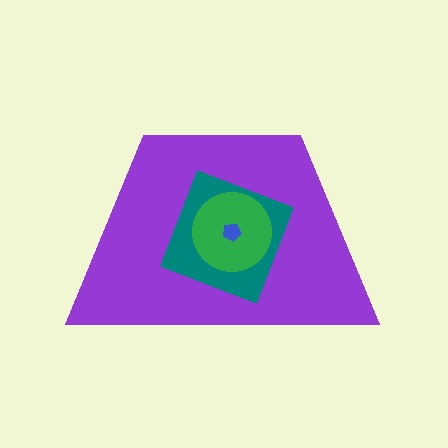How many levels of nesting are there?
4.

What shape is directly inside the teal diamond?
The green circle.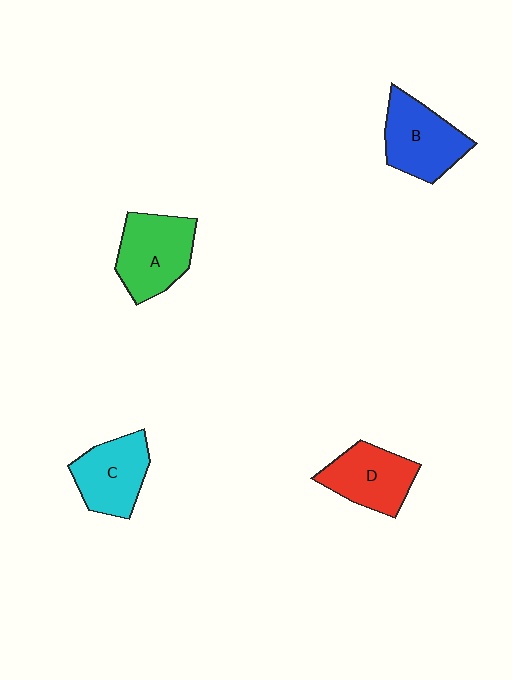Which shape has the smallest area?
Shape D (red).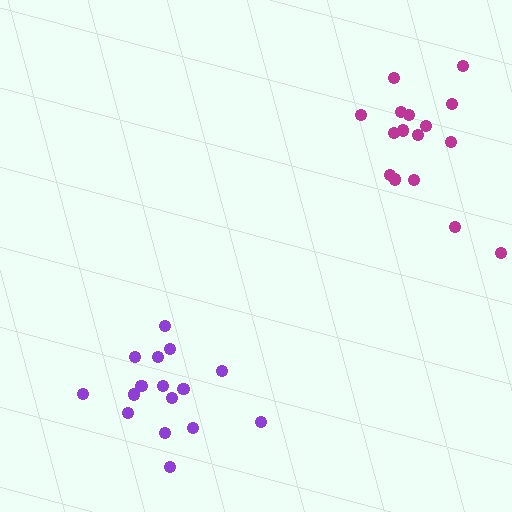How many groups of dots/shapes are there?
There are 2 groups.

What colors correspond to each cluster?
The clusters are colored: magenta, purple.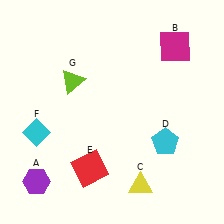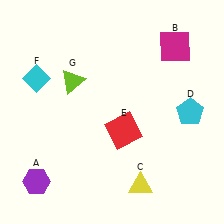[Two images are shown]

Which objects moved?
The objects that moved are: the cyan pentagon (D), the red square (E), the cyan diamond (F).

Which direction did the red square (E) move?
The red square (E) moved up.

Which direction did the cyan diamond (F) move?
The cyan diamond (F) moved up.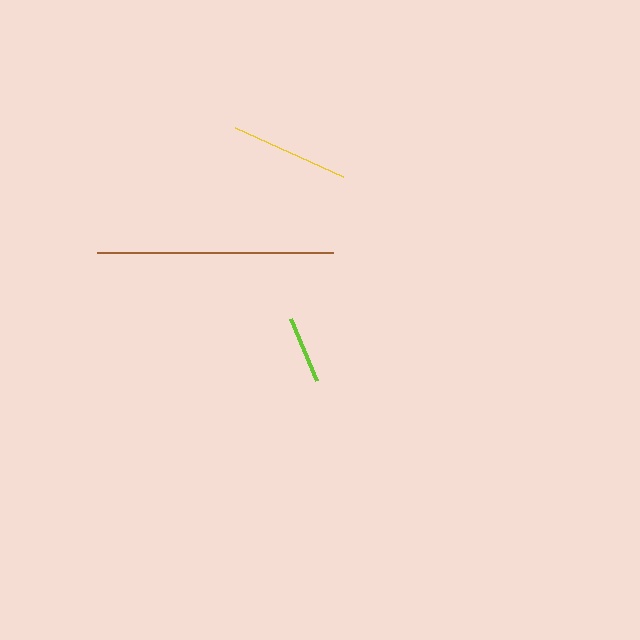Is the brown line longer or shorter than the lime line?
The brown line is longer than the lime line.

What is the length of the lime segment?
The lime segment is approximately 66 pixels long.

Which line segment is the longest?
The brown line is the longest at approximately 235 pixels.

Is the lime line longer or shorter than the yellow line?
The yellow line is longer than the lime line.